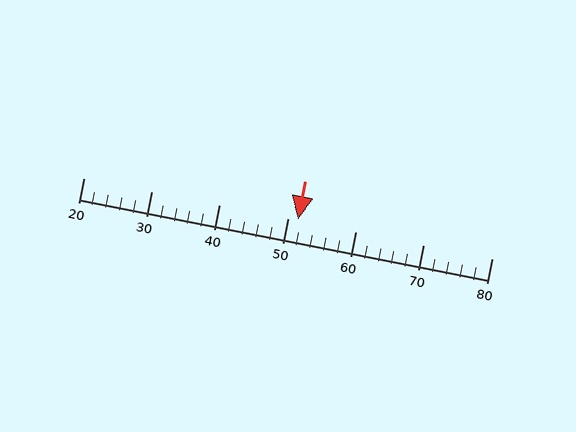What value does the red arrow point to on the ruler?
The red arrow points to approximately 52.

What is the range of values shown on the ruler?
The ruler shows values from 20 to 80.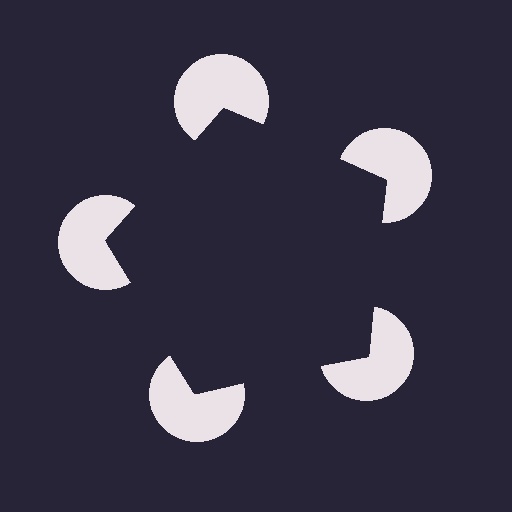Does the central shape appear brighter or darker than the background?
It typically appears slightly darker than the background, even though no actual brightness change is drawn.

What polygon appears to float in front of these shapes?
An illusory pentagon — its edges are inferred from the aligned wedge cuts in the pac-man discs, not physically drawn.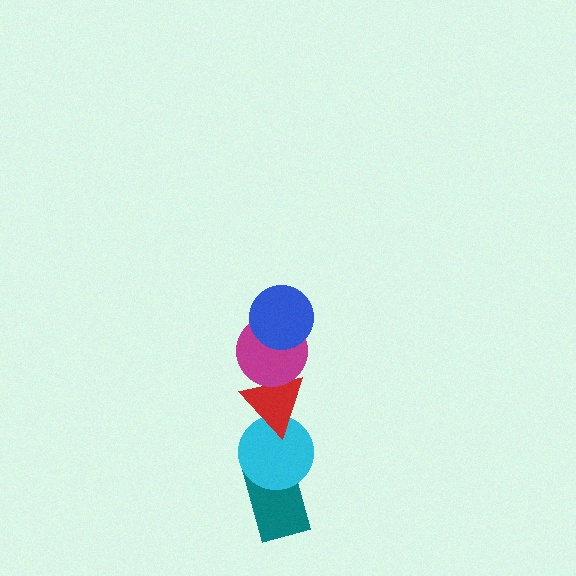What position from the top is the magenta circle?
The magenta circle is 2nd from the top.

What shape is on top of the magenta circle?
The blue circle is on top of the magenta circle.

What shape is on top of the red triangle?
The magenta circle is on top of the red triangle.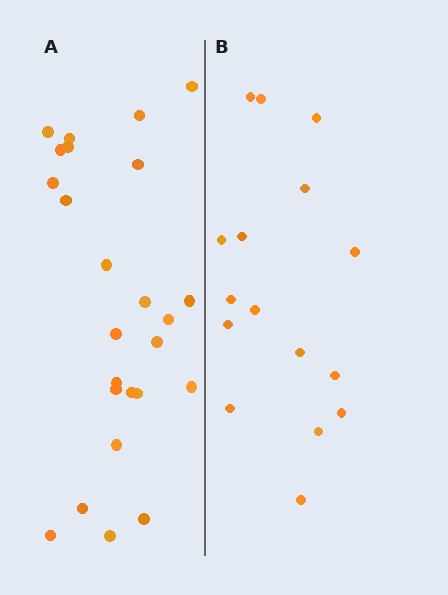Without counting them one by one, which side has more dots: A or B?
Region A (the left region) has more dots.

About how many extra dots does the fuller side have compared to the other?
Region A has roughly 8 or so more dots than region B.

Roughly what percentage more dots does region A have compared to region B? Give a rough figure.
About 55% more.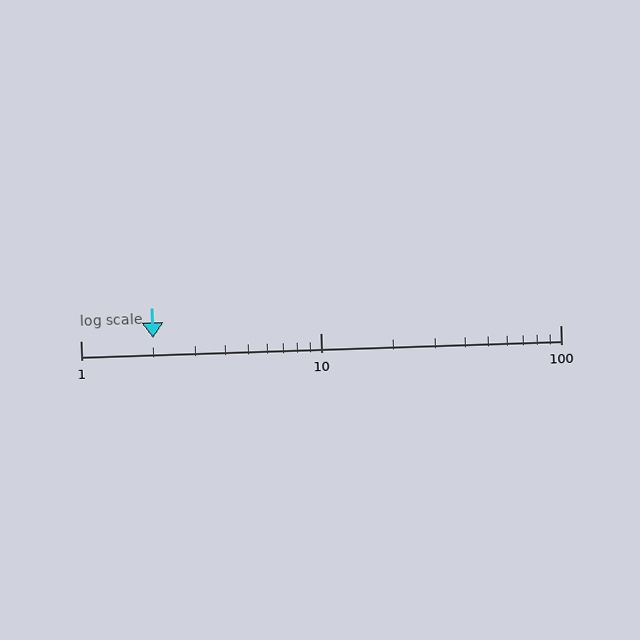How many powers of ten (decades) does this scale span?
The scale spans 2 decades, from 1 to 100.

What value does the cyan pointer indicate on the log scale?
The pointer indicates approximately 2.